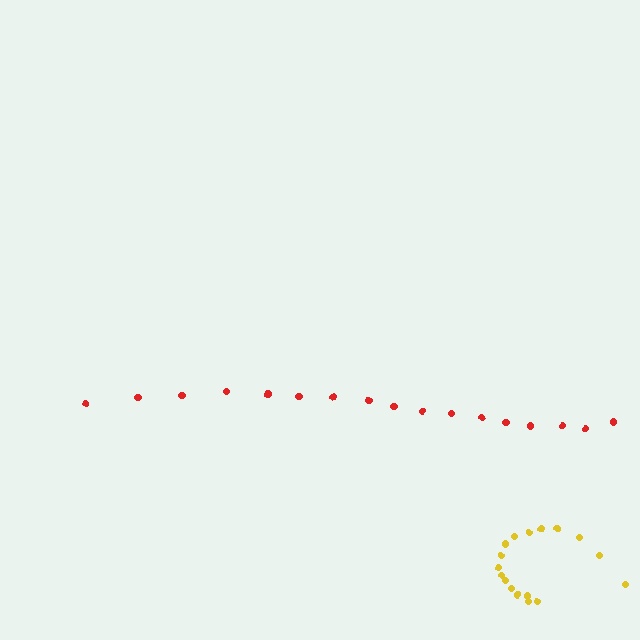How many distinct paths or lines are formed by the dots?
There are 2 distinct paths.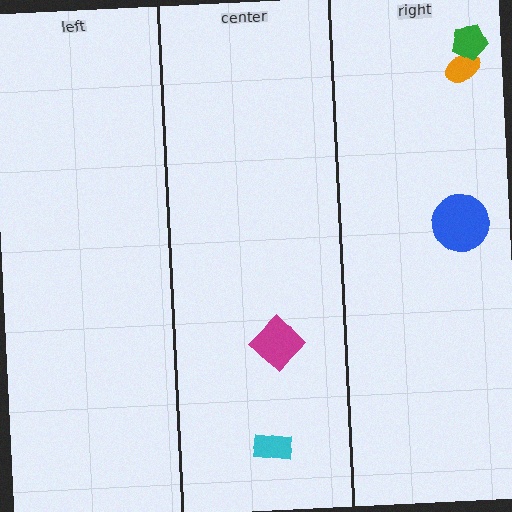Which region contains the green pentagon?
The right region.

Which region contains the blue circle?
The right region.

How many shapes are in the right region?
3.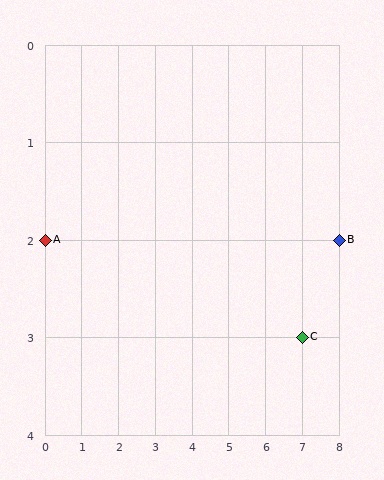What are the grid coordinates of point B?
Point B is at grid coordinates (8, 2).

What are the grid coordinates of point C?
Point C is at grid coordinates (7, 3).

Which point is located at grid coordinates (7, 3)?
Point C is at (7, 3).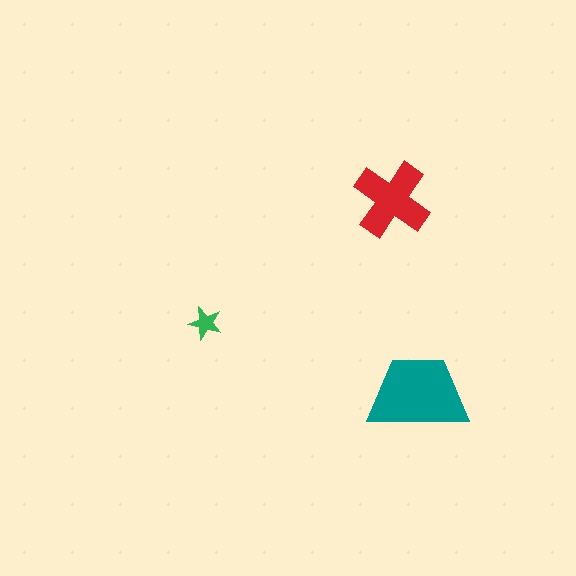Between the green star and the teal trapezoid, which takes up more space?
The teal trapezoid.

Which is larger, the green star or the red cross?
The red cross.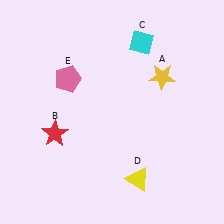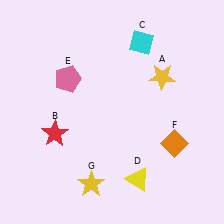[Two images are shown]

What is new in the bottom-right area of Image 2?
An orange diamond (F) was added in the bottom-right area of Image 2.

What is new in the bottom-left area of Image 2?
A yellow star (G) was added in the bottom-left area of Image 2.